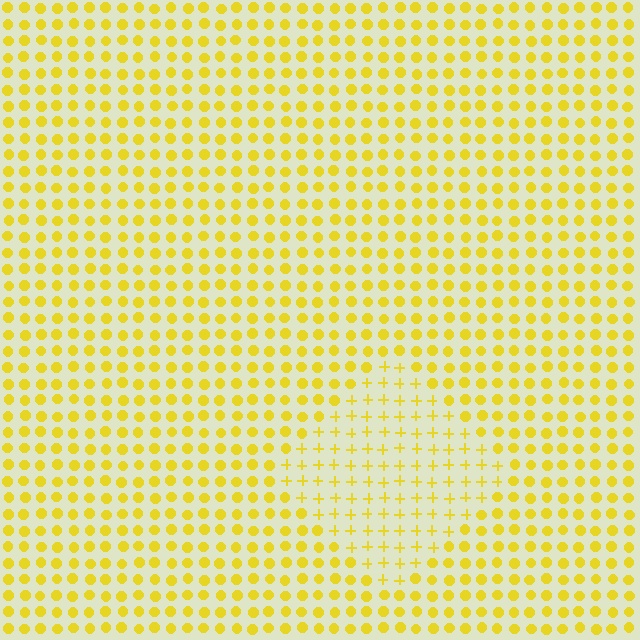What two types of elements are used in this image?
The image uses plus signs inside the diamond region and circles outside it.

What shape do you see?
I see a diamond.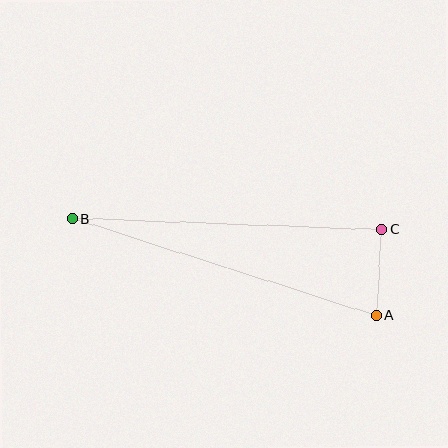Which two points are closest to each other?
Points A and C are closest to each other.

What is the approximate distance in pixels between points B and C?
The distance between B and C is approximately 310 pixels.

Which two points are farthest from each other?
Points A and B are farthest from each other.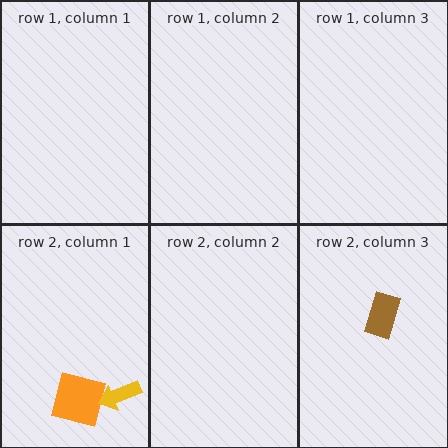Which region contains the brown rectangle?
The row 2, column 3 region.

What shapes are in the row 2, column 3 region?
The brown rectangle.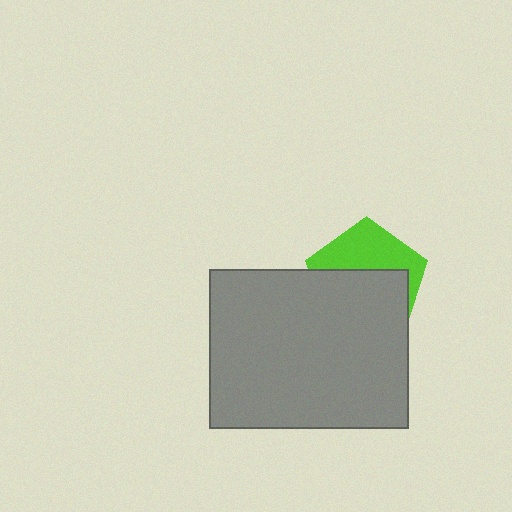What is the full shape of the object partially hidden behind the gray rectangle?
The partially hidden object is a lime pentagon.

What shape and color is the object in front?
The object in front is a gray rectangle.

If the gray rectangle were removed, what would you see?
You would see the complete lime pentagon.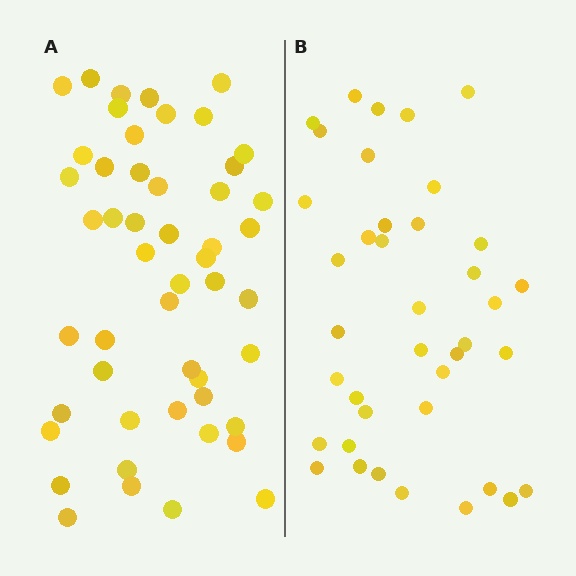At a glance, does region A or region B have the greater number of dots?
Region A (the left region) has more dots.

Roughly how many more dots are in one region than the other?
Region A has roughly 12 or so more dots than region B.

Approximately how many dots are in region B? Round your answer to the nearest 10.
About 40 dots. (The exact count is 39, which rounds to 40.)